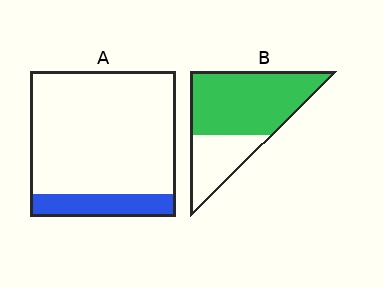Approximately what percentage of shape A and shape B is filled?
A is approximately 15% and B is approximately 70%.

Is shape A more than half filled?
No.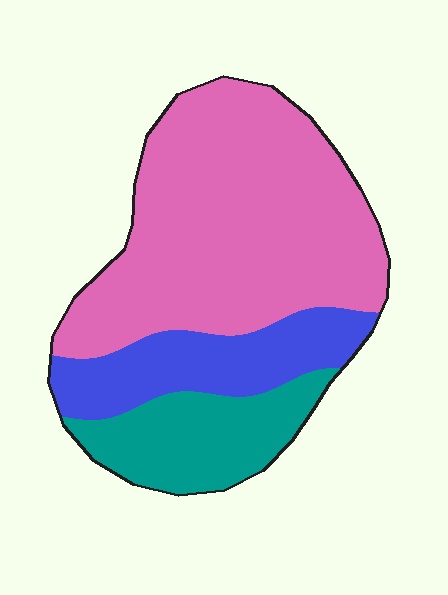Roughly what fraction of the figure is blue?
Blue covers about 20% of the figure.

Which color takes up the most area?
Pink, at roughly 60%.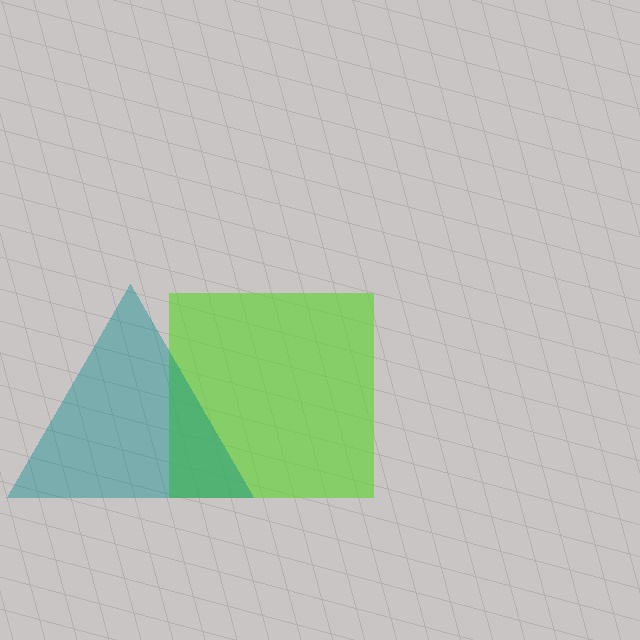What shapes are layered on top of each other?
The layered shapes are: a lime square, a teal triangle.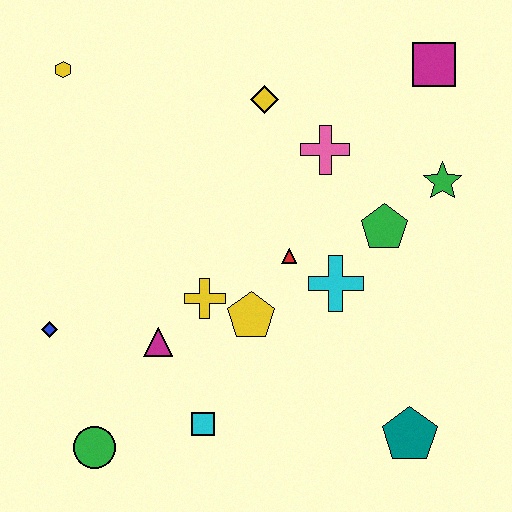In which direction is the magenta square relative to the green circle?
The magenta square is above the green circle.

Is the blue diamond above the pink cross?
No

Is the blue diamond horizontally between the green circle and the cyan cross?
No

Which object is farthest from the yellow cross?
The magenta square is farthest from the yellow cross.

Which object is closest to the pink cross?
The yellow diamond is closest to the pink cross.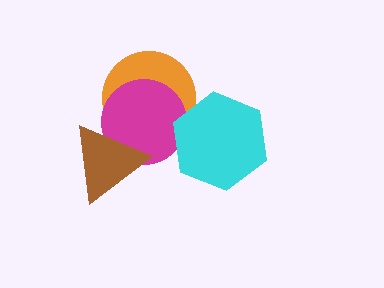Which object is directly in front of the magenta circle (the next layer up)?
The cyan hexagon is directly in front of the magenta circle.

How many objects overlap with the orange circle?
3 objects overlap with the orange circle.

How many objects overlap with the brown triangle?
2 objects overlap with the brown triangle.